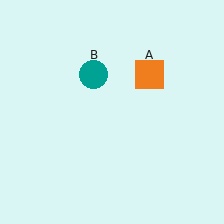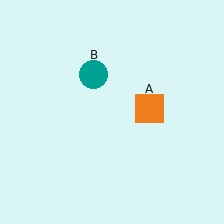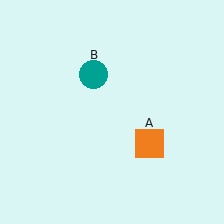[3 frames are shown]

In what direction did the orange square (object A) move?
The orange square (object A) moved down.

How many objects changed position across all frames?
1 object changed position: orange square (object A).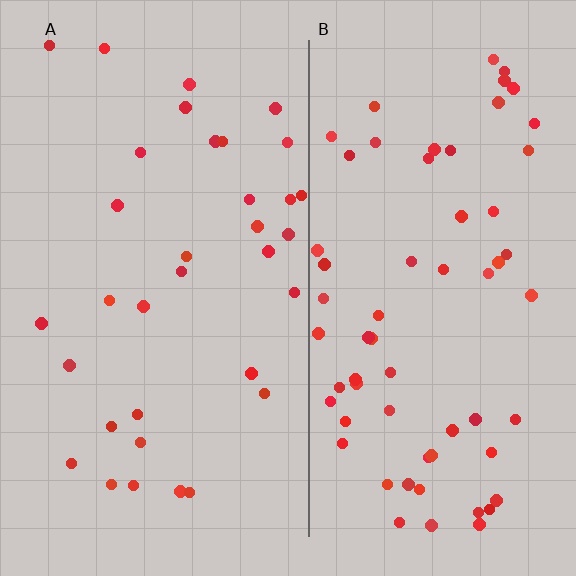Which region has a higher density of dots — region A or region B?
B (the right).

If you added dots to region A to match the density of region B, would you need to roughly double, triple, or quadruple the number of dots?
Approximately double.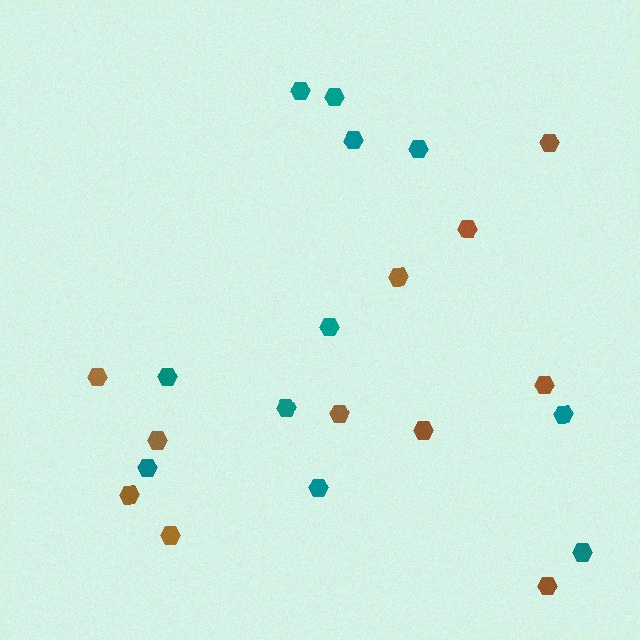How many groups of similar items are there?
There are 2 groups: one group of teal hexagons (11) and one group of brown hexagons (11).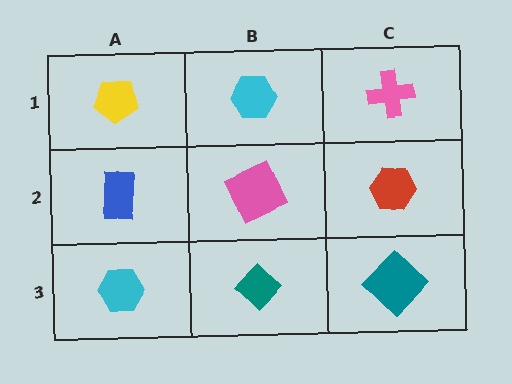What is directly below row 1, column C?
A red hexagon.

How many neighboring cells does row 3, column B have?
3.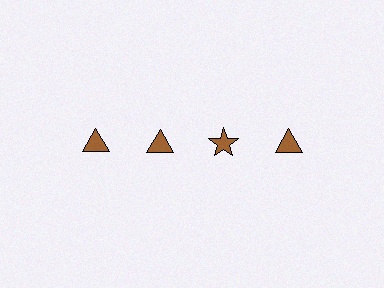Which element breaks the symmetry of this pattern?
The brown star in the top row, center column breaks the symmetry. All other shapes are brown triangles.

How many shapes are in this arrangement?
There are 4 shapes arranged in a grid pattern.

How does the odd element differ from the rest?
It has a different shape: star instead of triangle.